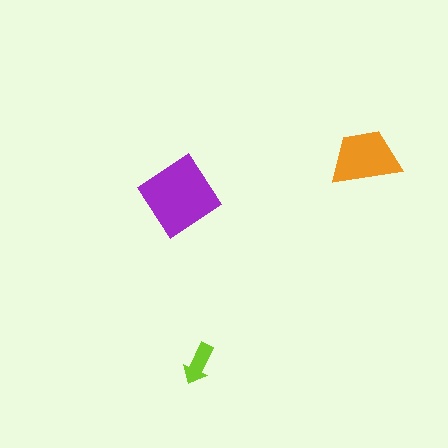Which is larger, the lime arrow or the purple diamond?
The purple diamond.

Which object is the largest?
The purple diamond.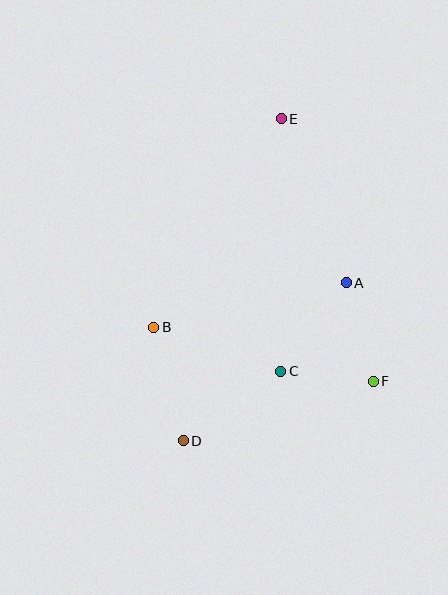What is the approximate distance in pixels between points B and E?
The distance between B and E is approximately 245 pixels.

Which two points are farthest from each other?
Points D and E are farthest from each other.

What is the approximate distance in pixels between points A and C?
The distance between A and C is approximately 110 pixels.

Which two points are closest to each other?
Points C and F are closest to each other.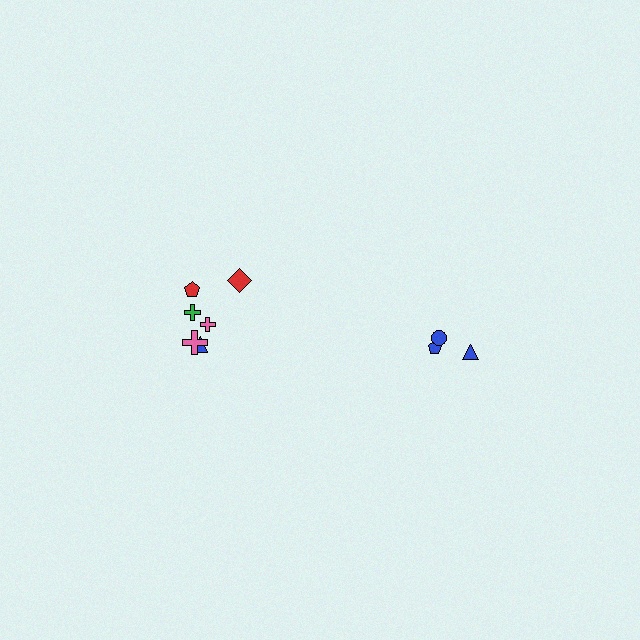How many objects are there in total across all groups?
There are 9 objects.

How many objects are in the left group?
There are 6 objects.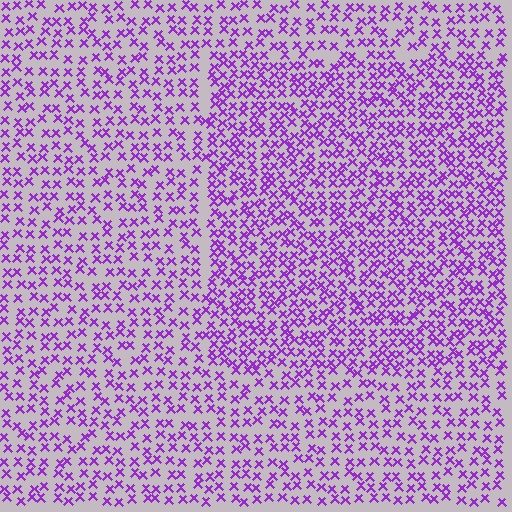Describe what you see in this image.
The image contains small purple elements arranged at two different densities. A rectangle-shaped region is visible where the elements are more densely packed than the surrounding area.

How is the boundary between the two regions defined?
The boundary is defined by a change in element density (approximately 1.6x ratio). All elements are the same color, size, and shape.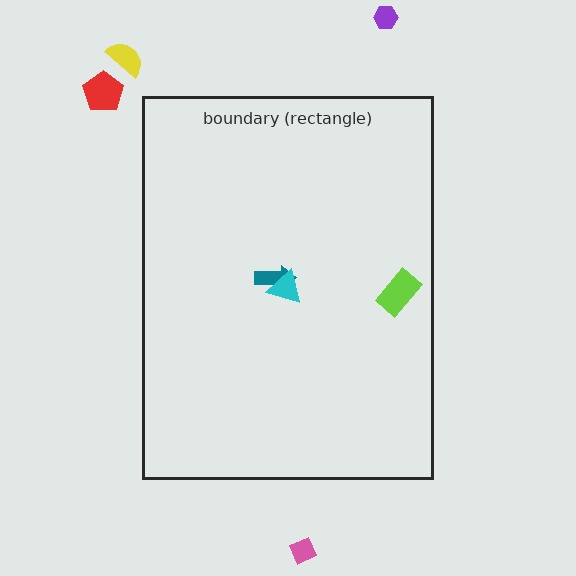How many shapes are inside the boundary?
3 inside, 4 outside.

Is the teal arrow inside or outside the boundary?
Inside.